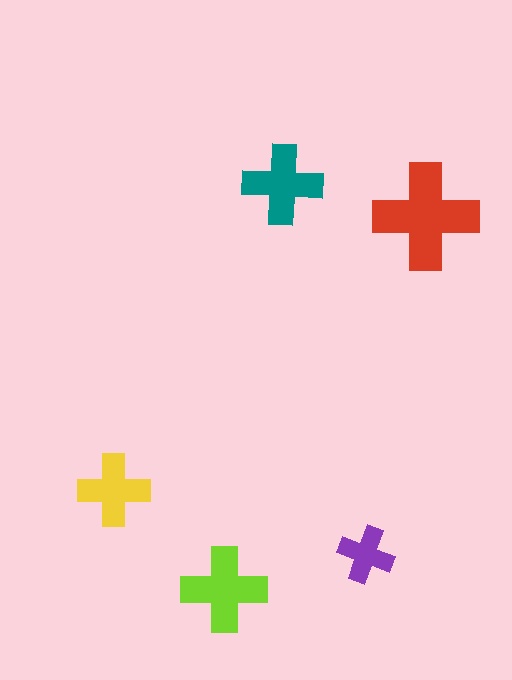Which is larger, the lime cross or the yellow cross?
The lime one.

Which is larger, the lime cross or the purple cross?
The lime one.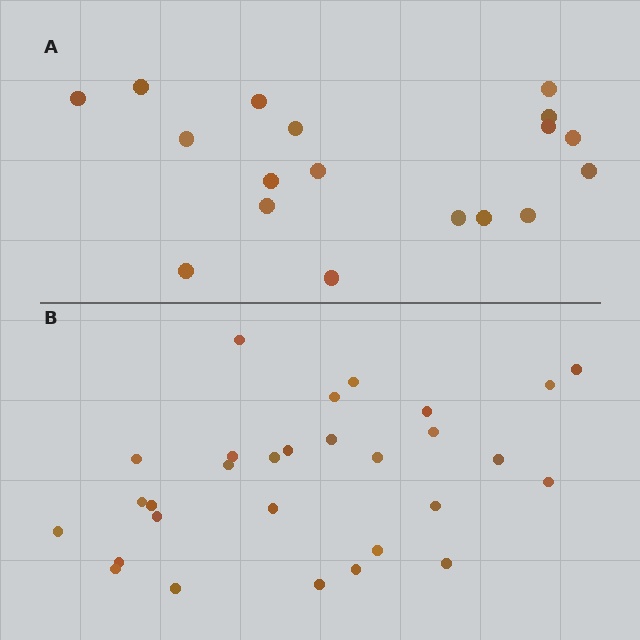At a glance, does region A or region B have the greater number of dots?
Region B (the bottom region) has more dots.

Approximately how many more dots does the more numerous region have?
Region B has roughly 12 or so more dots than region A.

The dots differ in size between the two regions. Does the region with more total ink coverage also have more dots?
No. Region A has more total ink coverage because its dots are larger, but region B actually contains more individual dots. Total area can be misleading — the number of items is what matters here.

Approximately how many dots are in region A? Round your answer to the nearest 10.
About 20 dots. (The exact count is 18, which rounds to 20.)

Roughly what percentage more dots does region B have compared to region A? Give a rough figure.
About 60% more.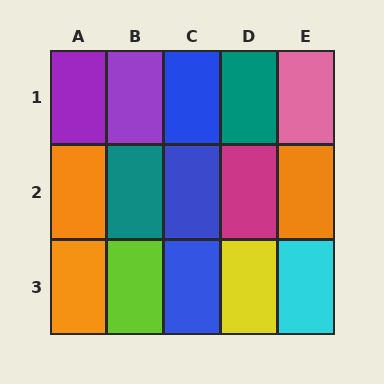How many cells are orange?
3 cells are orange.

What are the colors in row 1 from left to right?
Purple, purple, blue, teal, pink.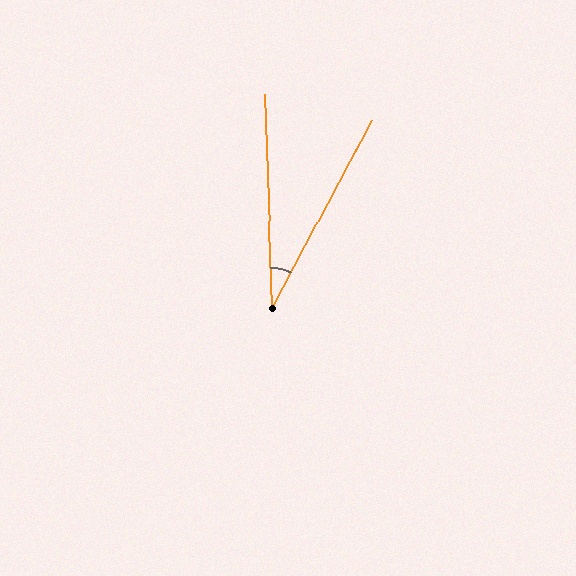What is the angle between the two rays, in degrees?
Approximately 30 degrees.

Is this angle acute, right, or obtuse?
It is acute.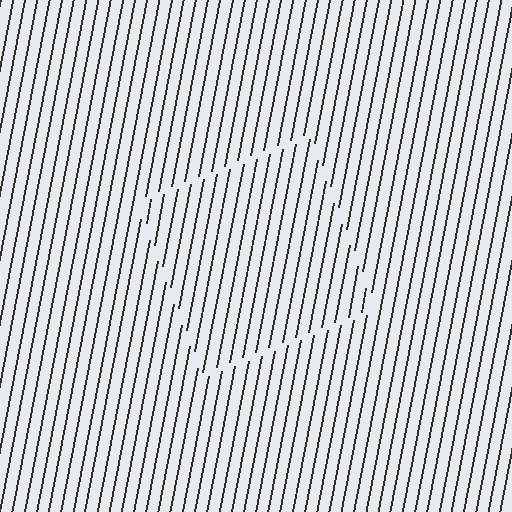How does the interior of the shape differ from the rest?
The interior of the shape contains the same grating, shifted by half a period — the contour is defined by the phase discontinuity where line-ends from the inner and outer gratings abut.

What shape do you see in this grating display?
An illusory square. The interior of the shape contains the same grating, shifted by half a period — the contour is defined by the phase discontinuity where line-ends from the inner and outer gratings abut.